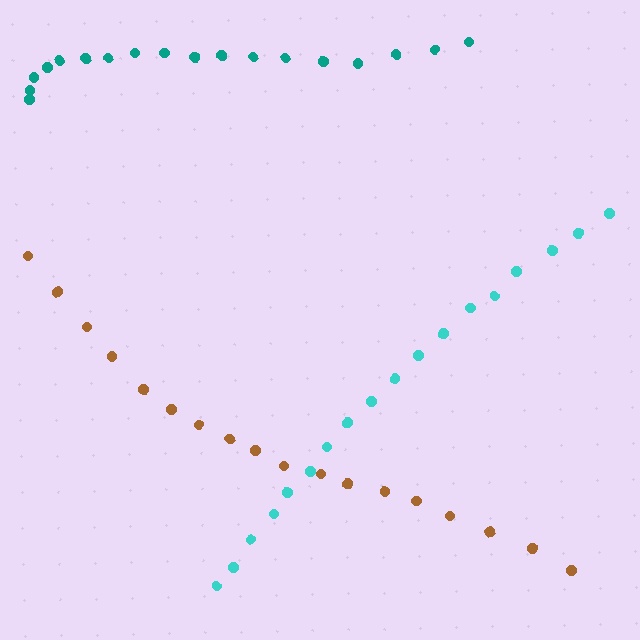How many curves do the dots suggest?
There are 3 distinct paths.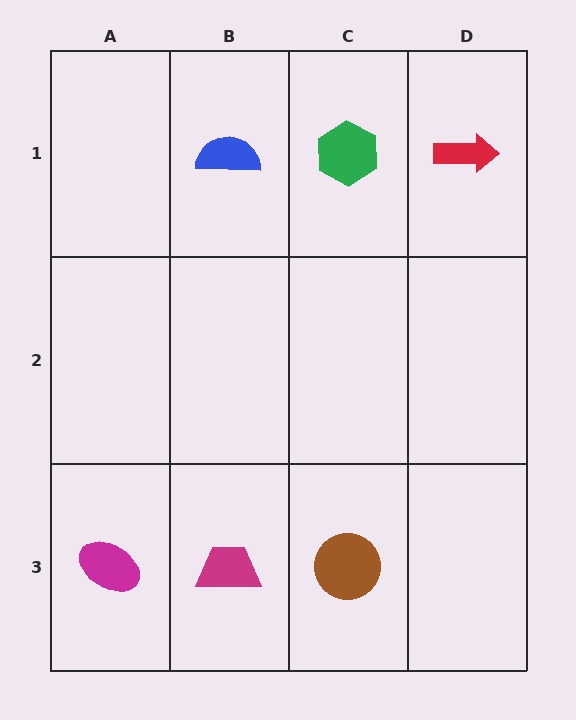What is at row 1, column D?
A red arrow.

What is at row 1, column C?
A green hexagon.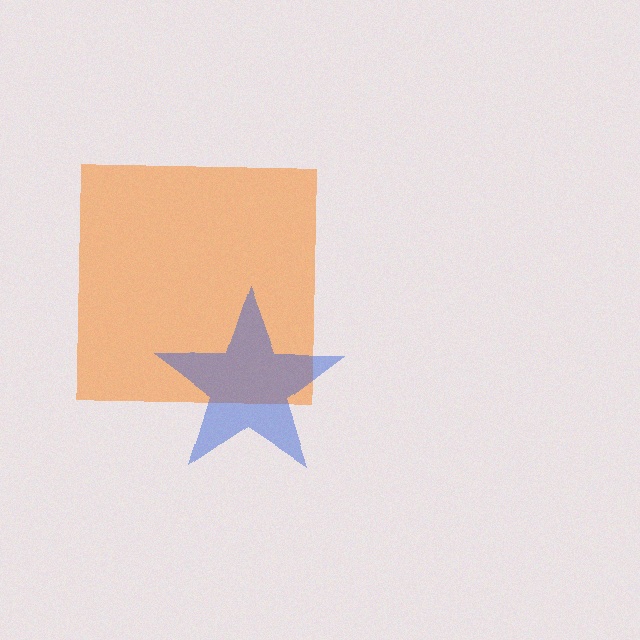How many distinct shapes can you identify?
There are 2 distinct shapes: an orange square, a blue star.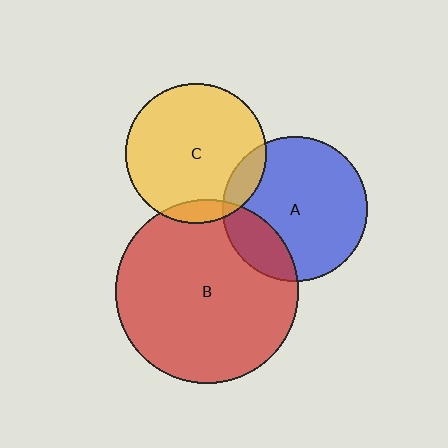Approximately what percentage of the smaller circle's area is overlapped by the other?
Approximately 10%.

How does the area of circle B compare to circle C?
Approximately 1.7 times.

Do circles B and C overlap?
Yes.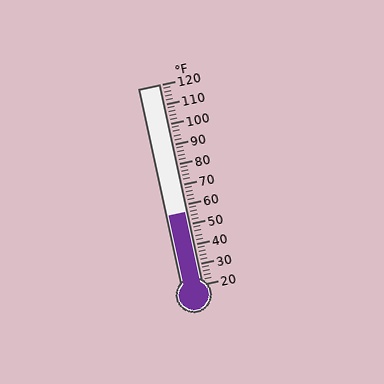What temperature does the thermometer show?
The thermometer shows approximately 56°F.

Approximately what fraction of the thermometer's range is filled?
The thermometer is filled to approximately 35% of its range.